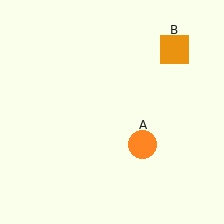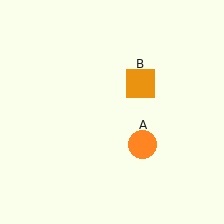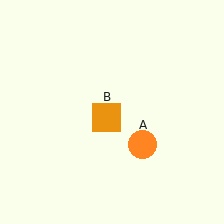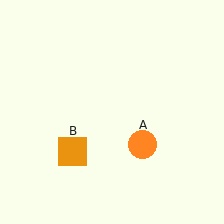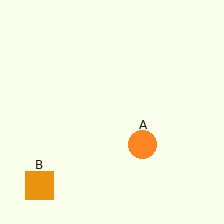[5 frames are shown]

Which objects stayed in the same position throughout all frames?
Orange circle (object A) remained stationary.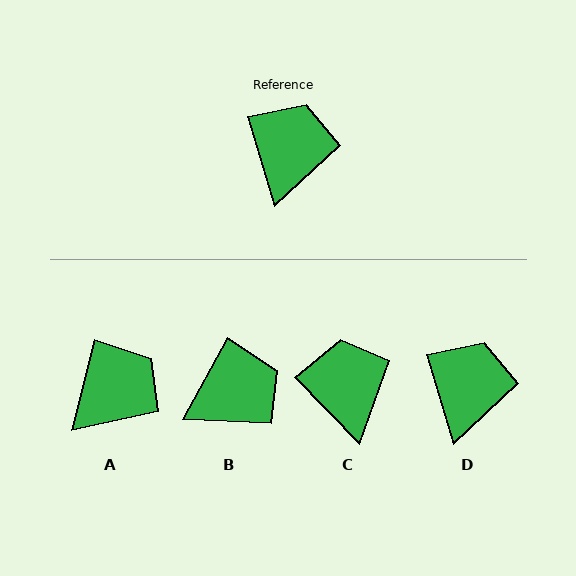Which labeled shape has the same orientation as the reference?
D.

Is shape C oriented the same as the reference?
No, it is off by about 28 degrees.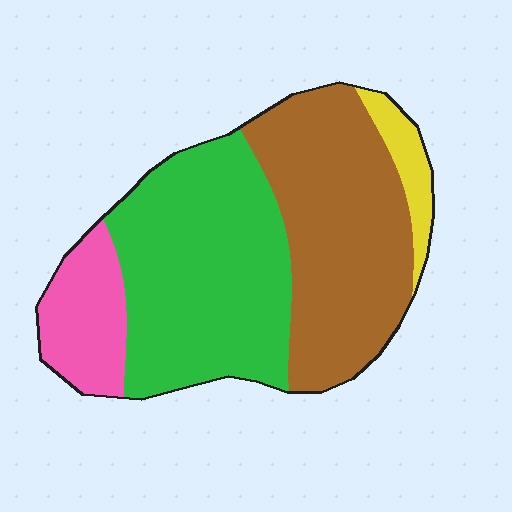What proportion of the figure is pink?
Pink covers roughly 15% of the figure.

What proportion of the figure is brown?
Brown takes up between a third and a half of the figure.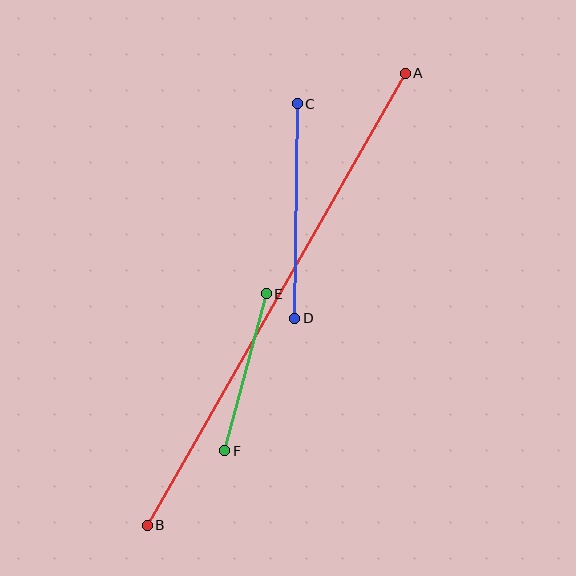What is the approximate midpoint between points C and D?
The midpoint is at approximately (296, 211) pixels.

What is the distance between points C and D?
The distance is approximately 215 pixels.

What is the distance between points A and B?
The distance is approximately 520 pixels.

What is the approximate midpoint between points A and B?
The midpoint is at approximately (276, 299) pixels.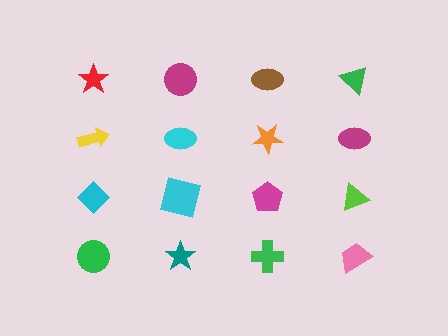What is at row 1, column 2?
A magenta circle.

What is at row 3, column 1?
A cyan diamond.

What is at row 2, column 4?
A magenta ellipse.